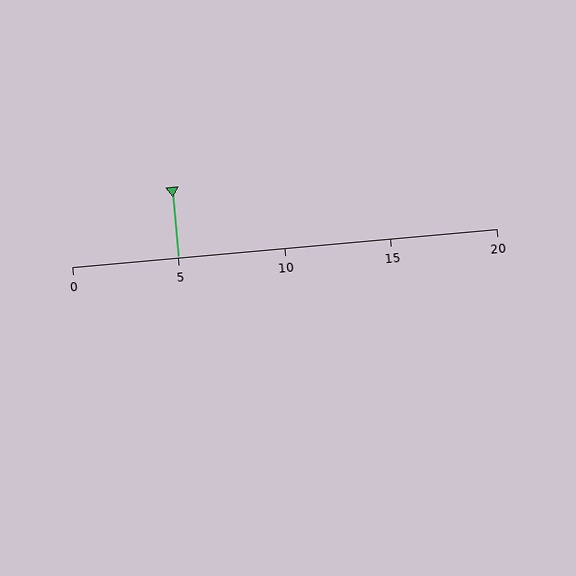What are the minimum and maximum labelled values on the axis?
The axis runs from 0 to 20.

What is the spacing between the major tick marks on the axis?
The major ticks are spaced 5 apart.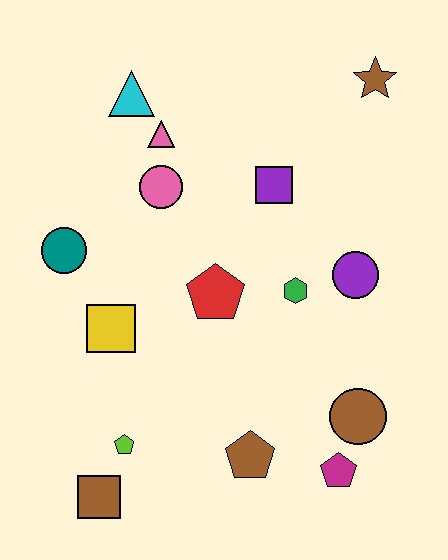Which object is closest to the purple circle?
The green hexagon is closest to the purple circle.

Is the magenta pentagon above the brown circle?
No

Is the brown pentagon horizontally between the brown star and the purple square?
No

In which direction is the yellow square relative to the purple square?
The yellow square is to the left of the purple square.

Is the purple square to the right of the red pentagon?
Yes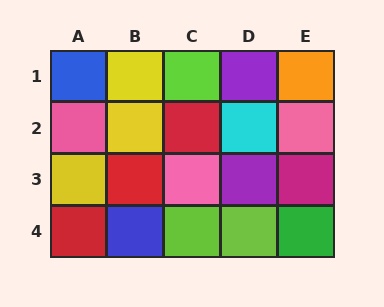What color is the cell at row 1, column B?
Yellow.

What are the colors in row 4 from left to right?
Red, blue, lime, lime, green.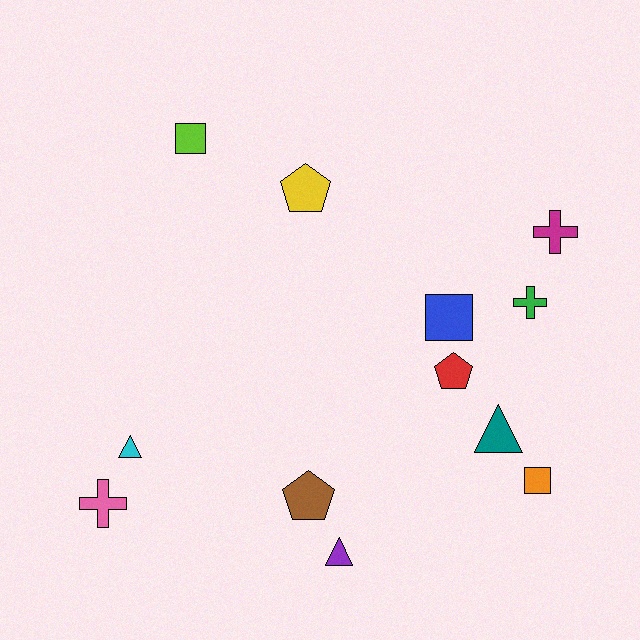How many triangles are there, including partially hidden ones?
There are 3 triangles.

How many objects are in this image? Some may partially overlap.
There are 12 objects.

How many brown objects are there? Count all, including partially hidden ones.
There is 1 brown object.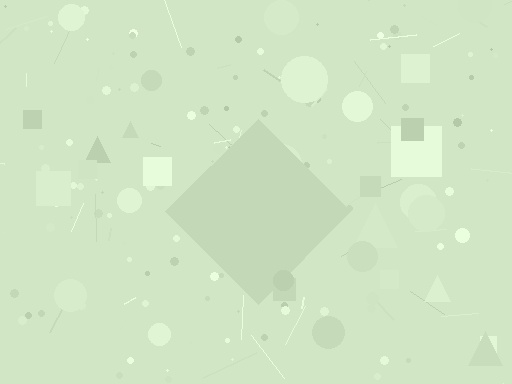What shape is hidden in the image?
A diamond is hidden in the image.